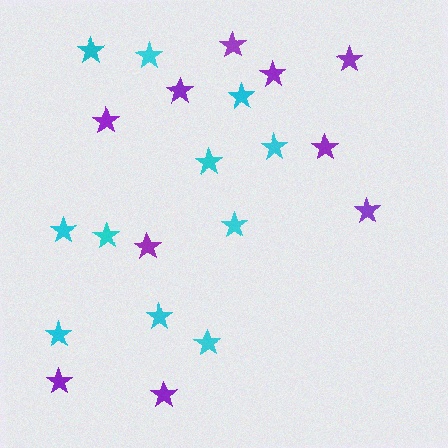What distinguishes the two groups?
There are 2 groups: one group of purple stars (10) and one group of cyan stars (11).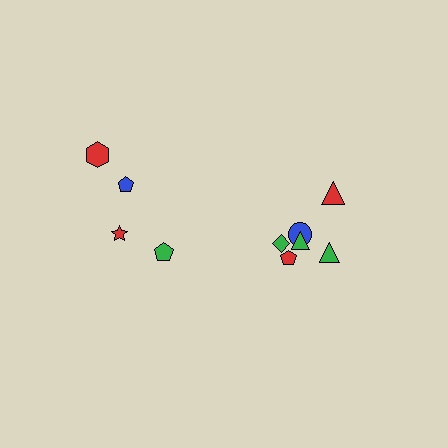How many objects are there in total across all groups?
There are 10 objects.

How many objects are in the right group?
There are 6 objects.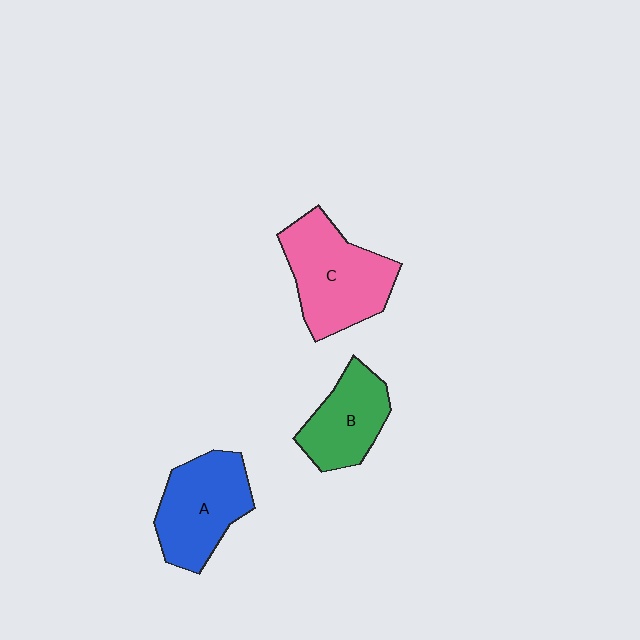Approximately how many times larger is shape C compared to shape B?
Approximately 1.4 times.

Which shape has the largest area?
Shape C (pink).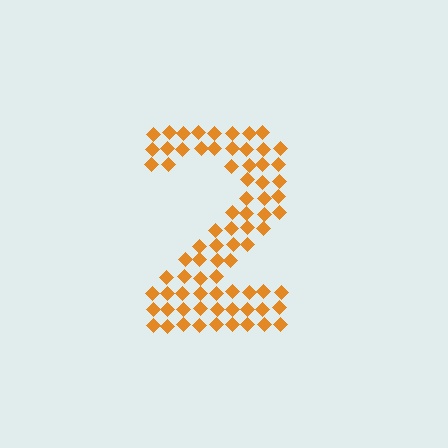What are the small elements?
The small elements are diamonds.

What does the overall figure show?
The overall figure shows the digit 2.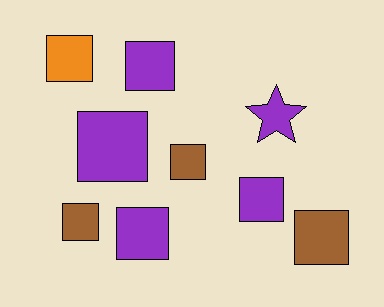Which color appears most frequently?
Purple, with 5 objects.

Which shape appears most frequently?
Square, with 8 objects.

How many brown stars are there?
There are no brown stars.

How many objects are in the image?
There are 9 objects.